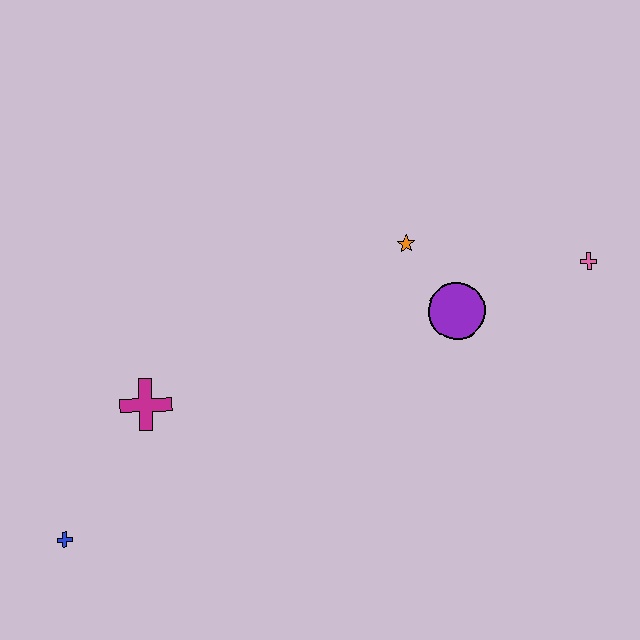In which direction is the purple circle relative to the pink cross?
The purple circle is to the left of the pink cross.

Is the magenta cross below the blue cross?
No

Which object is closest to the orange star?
The purple circle is closest to the orange star.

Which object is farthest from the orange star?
The blue cross is farthest from the orange star.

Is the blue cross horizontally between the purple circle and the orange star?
No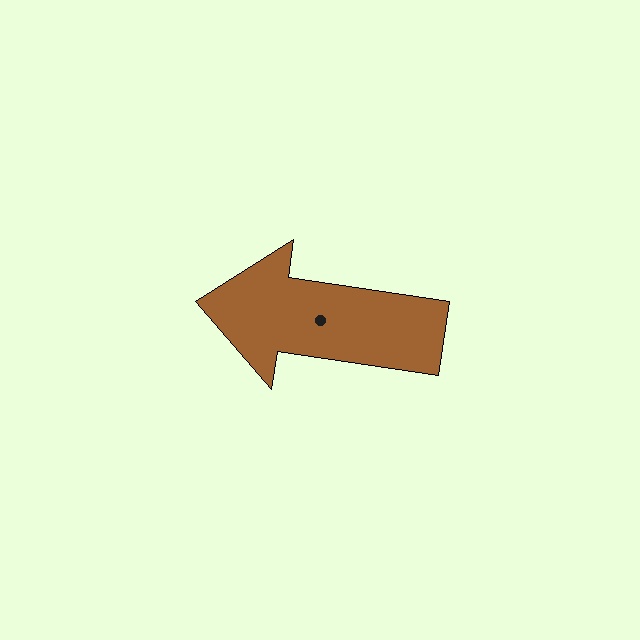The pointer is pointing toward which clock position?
Roughly 9 o'clock.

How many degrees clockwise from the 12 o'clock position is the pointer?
Approximately 278 degrees.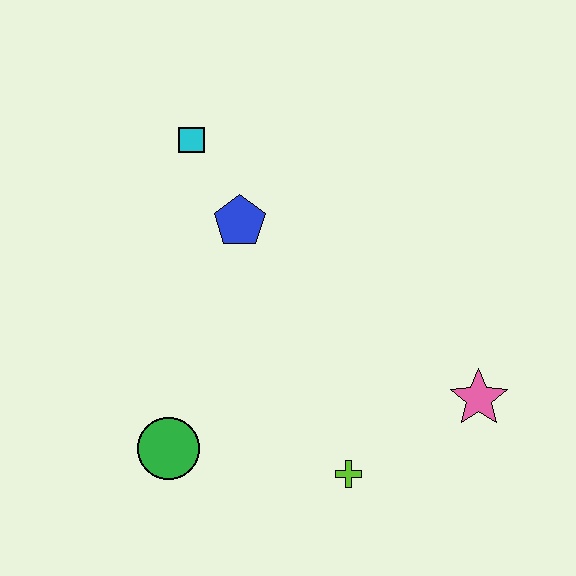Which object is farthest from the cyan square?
The pink star is farthest from the cyan square.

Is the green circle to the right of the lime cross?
No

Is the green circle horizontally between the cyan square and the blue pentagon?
No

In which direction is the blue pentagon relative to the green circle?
The blue pentagon is above the green circle.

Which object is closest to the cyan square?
The blue pentagon is closest to the cyan square.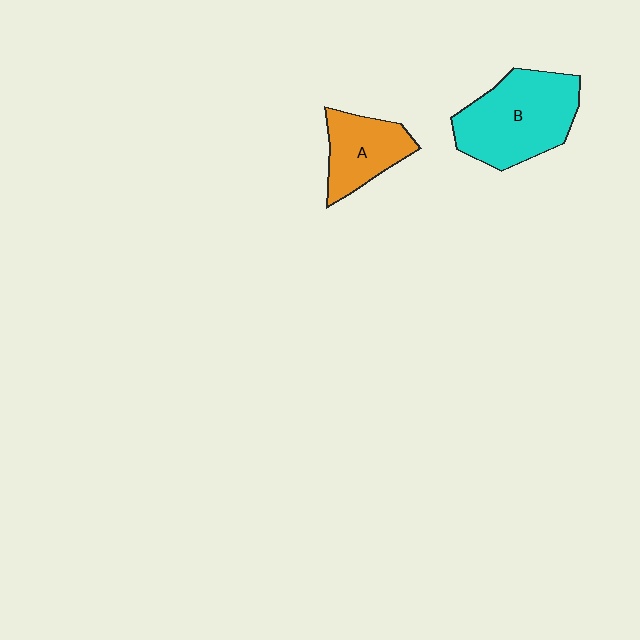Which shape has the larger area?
Shape B (cyan).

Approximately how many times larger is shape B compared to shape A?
Approximately 1.7 times.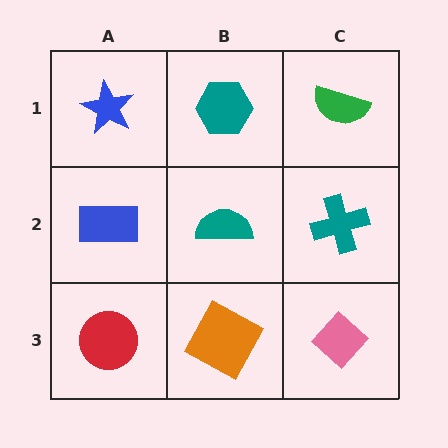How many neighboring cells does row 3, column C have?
2.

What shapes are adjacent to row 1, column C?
A teal cross (row 2, column C), a teal hexagon (row 1, column B).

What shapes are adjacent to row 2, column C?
A green semicircle (row 1, column C), a pink diamond (row 3, column C), a teal semicircle (row 2, column B).